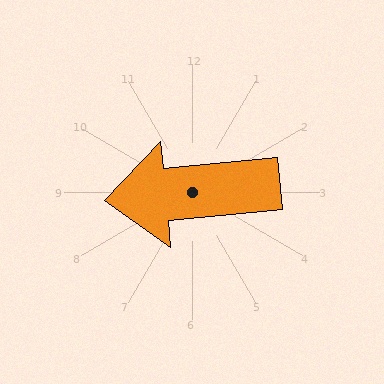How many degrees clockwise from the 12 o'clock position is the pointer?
Approximately 264 degrees.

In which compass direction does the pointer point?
West.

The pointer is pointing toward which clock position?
Roughly 9 o'clock.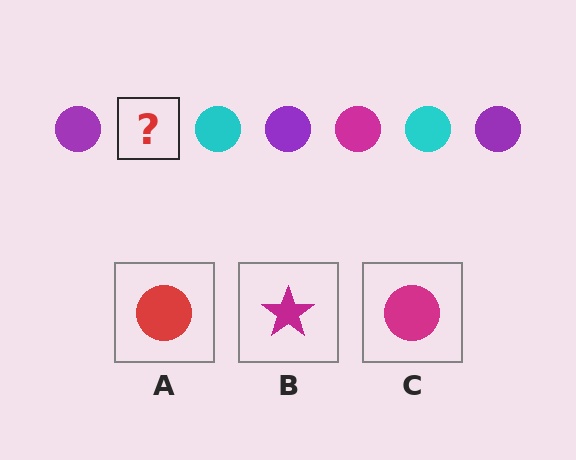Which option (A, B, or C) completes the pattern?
C.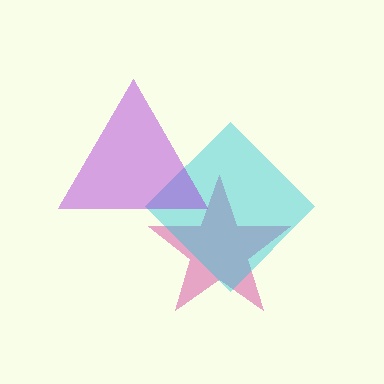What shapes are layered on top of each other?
The layered shapes are: a magenta star, a cyan diamond, a purple triangle.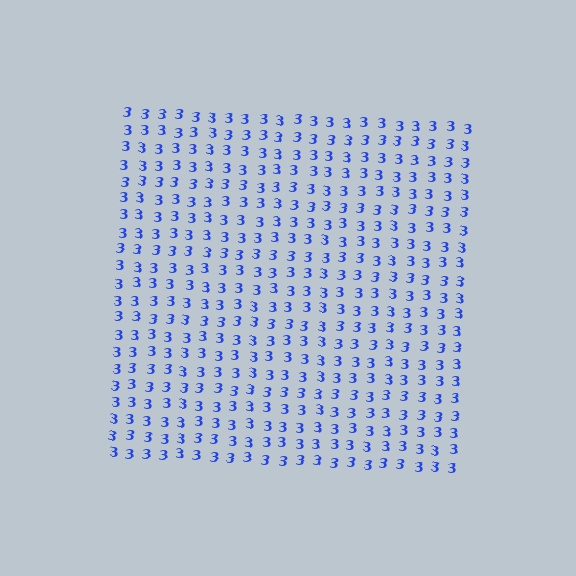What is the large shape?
The large shape is a square.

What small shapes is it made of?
It is made of small digit 3's.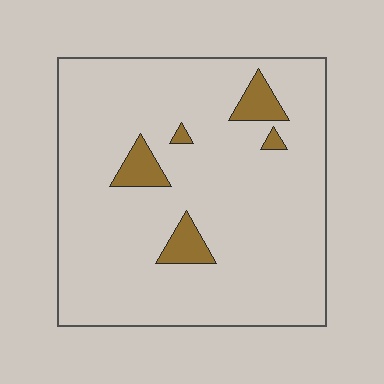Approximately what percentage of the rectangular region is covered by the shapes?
Approximately 10%.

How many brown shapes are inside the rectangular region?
5.